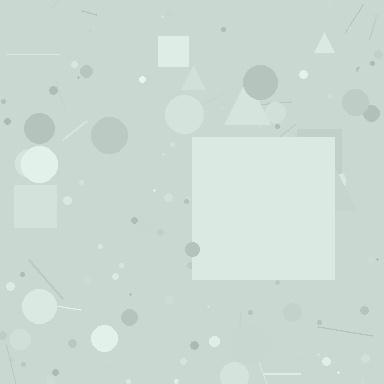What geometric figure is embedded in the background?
A square is embedded in the background.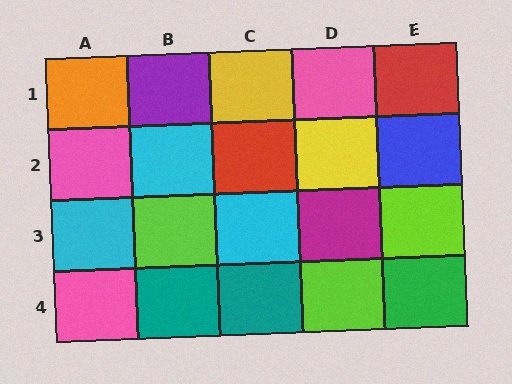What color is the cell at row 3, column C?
Cyan.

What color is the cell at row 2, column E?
Blue.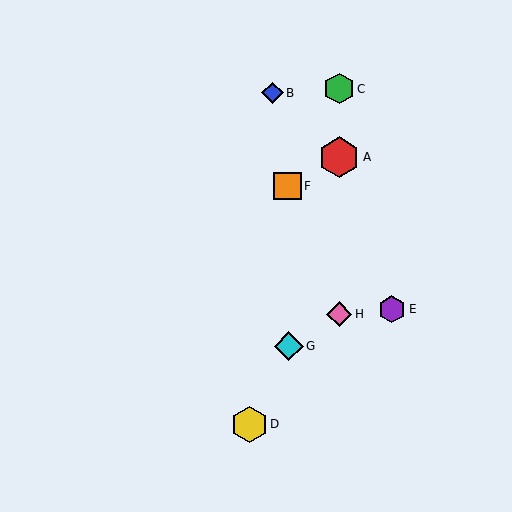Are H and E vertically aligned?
No, H is at x≈339 and E is at x≈392.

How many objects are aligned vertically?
3 objects (A, C, H) are aligned vertically.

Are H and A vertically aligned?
Yes, both are at x≈339.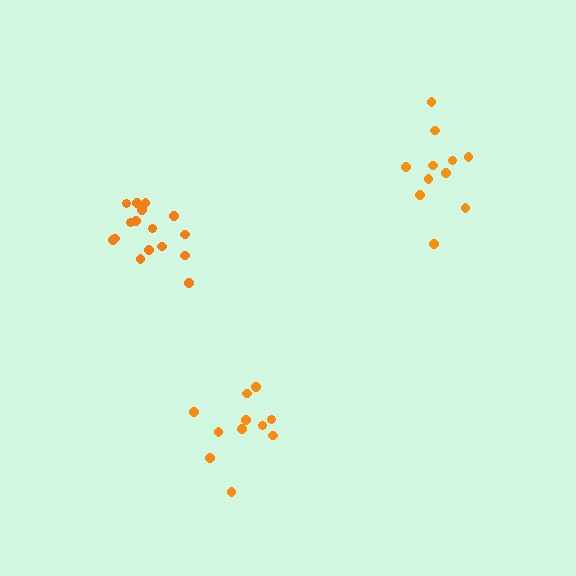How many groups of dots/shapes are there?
There are 3 groups.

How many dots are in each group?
Group 1: 11 dots, Group 2: 11 dots, Group 3: 16 dots (38 total).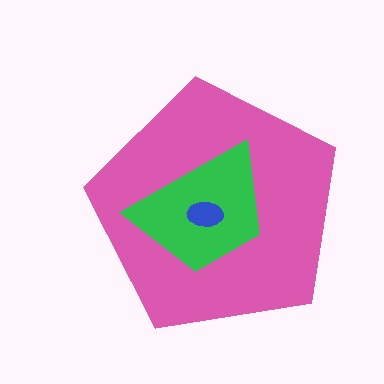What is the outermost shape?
The pink pentagon.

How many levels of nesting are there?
3.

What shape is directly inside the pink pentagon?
The green trapezoid.